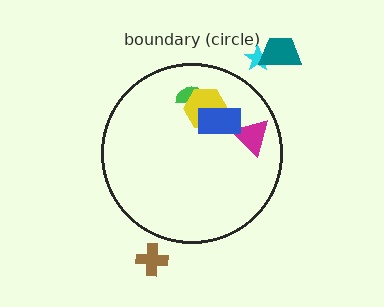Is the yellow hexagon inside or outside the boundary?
Inside.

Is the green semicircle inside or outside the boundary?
Inside.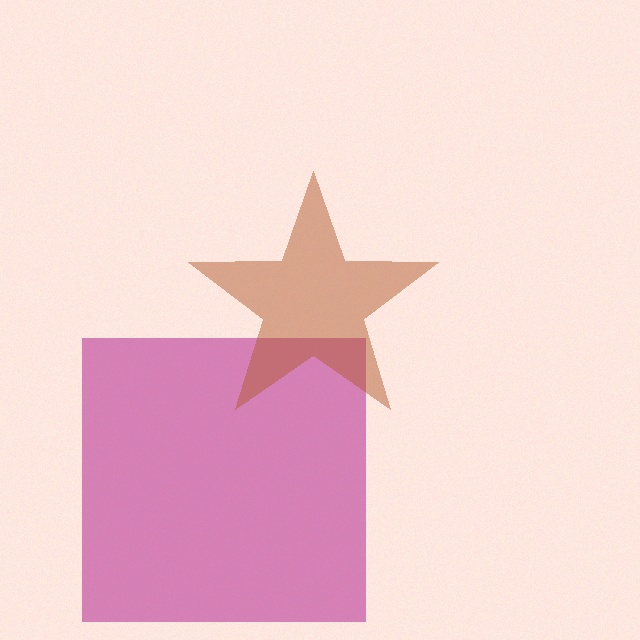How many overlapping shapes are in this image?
There are 2 overlapping shapes in the image.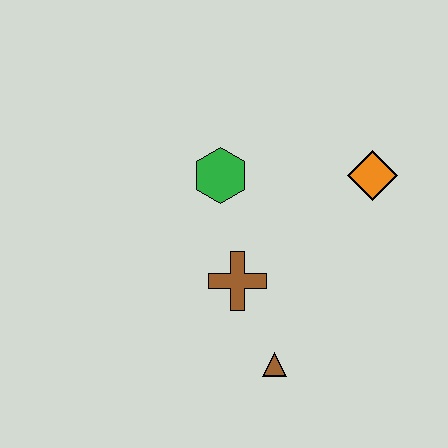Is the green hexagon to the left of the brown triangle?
Yes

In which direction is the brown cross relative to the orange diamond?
The brown cross is to the left of the orange diamond.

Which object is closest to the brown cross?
The brown triangle is closest to the brown cross.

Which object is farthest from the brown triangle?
The orange diamond is farthest from the brown triangle.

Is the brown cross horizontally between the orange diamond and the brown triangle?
No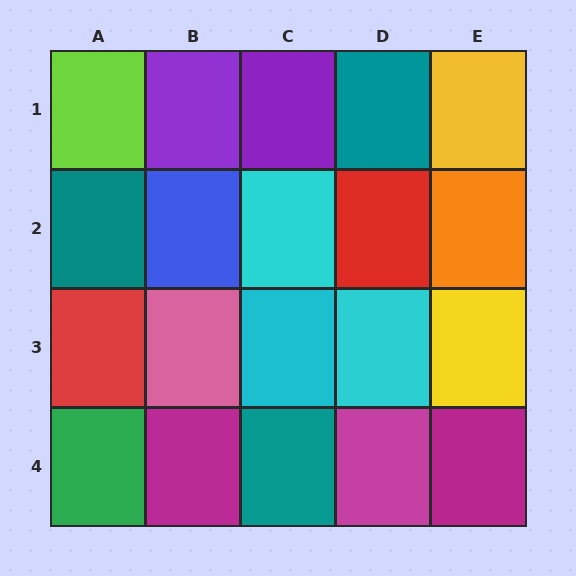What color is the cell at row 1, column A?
Lime.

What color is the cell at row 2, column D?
Red.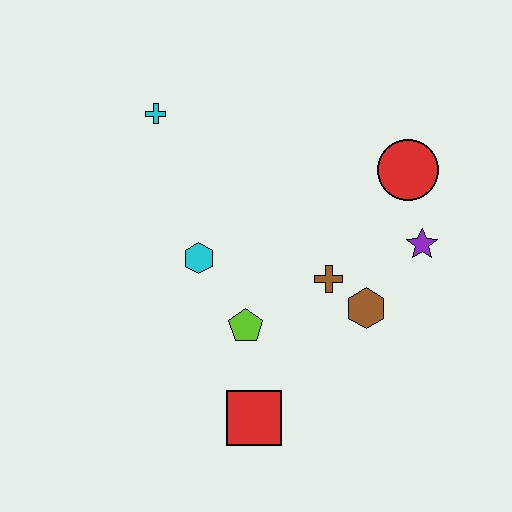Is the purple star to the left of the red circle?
No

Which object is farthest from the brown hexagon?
The cyan cross is farthest from the brown hexagon.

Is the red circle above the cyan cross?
No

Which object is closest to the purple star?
The red circle is closest to the purple star.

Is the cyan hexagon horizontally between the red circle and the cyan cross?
Yes